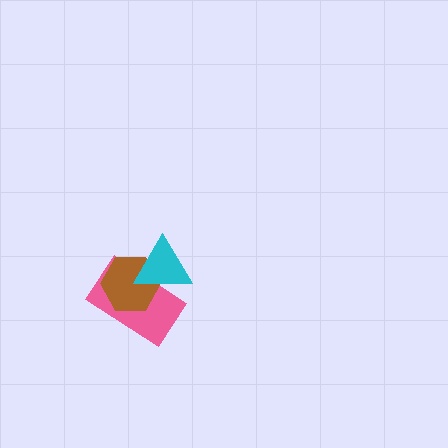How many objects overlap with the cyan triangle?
2 objects overlap with the cyan triangle.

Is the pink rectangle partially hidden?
Yes, it is partially covered by another shape.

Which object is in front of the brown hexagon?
The cyan triangle is in front of the brown hexagon.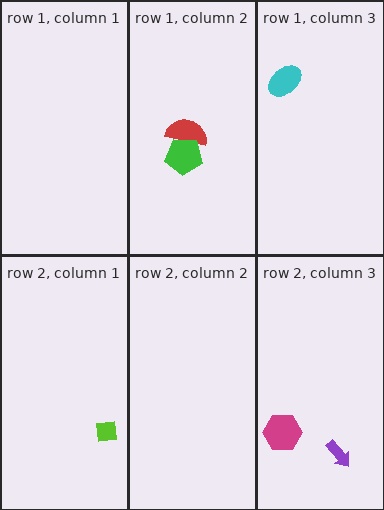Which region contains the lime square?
The row 2, column 1 region.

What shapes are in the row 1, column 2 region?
The red semicircle, the green pentagon.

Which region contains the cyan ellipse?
The row 1, column 3 region.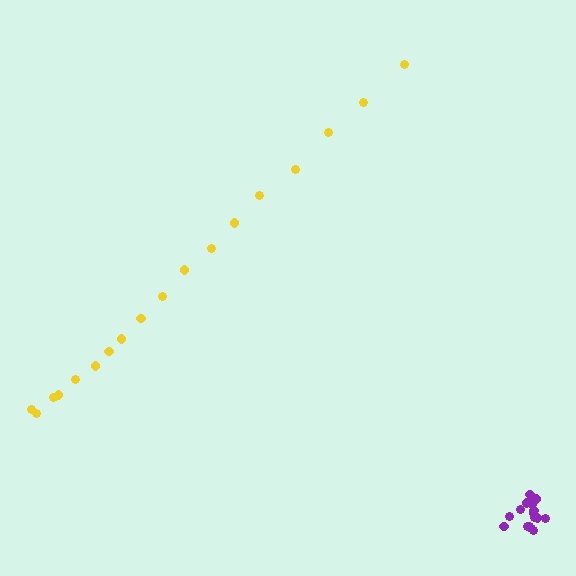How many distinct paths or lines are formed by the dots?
There are 2 distinct paths.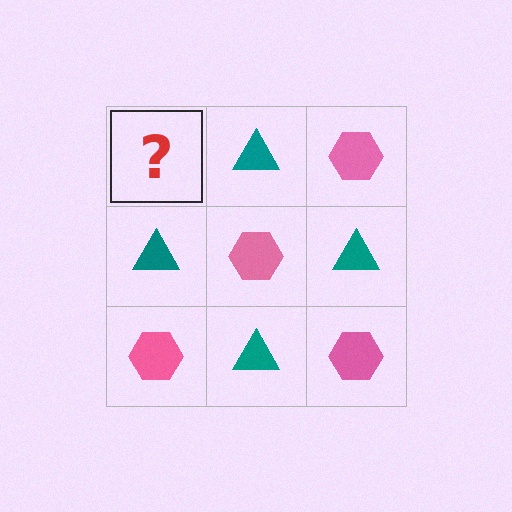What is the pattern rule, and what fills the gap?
The rule is that it alternates pink hexagon and teal triangle in a checkerboard pattern. The gap should be filled with a pink hexagon.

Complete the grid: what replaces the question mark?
The question mark should be replaced with a pink hexagon.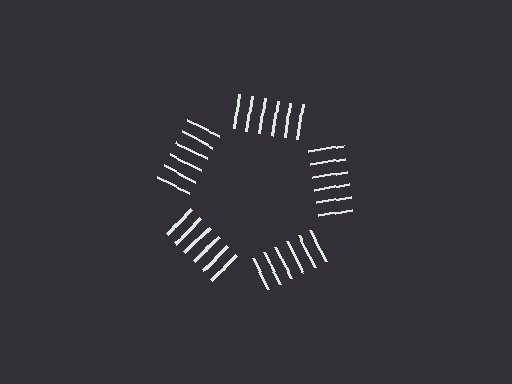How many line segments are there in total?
30 — 6 along each of the 5 edges.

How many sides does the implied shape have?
5 sides — the line-ends trace a pentagon.